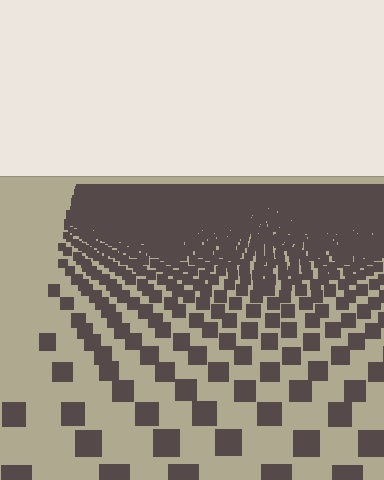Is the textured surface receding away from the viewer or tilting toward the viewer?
The surface is receding away from the viewer. Texture elements get smaller and denser toward the top.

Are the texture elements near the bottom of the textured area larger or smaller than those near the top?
Larger. Near the bottom, elements are closer to the viewer and appear at a bigger on-screen size.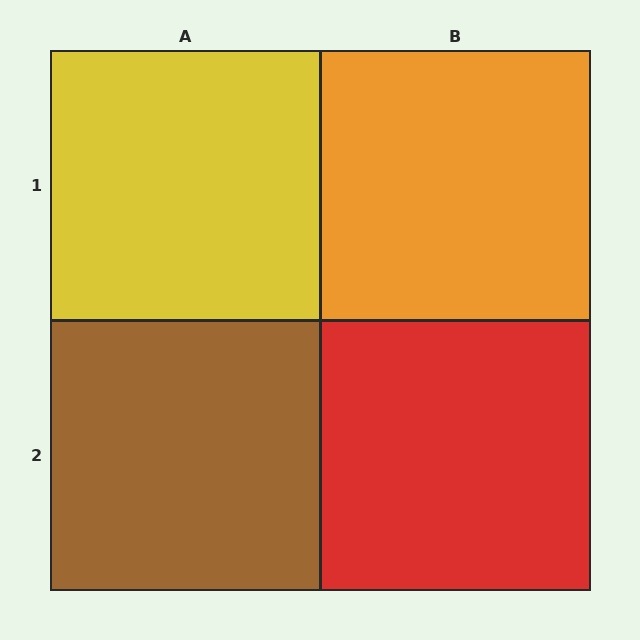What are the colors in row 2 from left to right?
Brown, red.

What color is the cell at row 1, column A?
Yellow.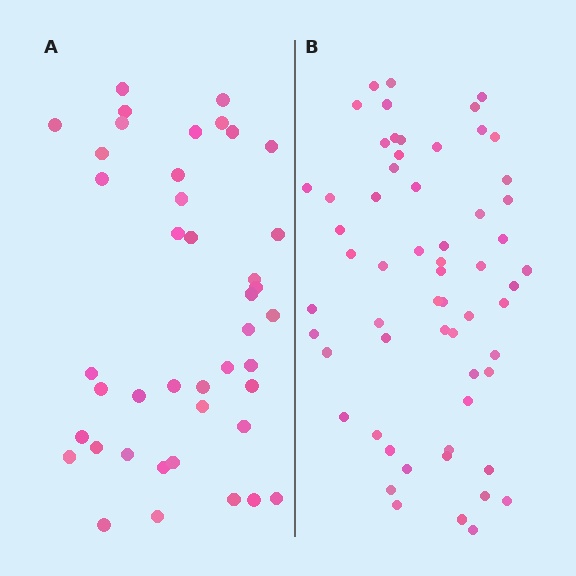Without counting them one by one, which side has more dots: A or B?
Region B (the right region) has more dots.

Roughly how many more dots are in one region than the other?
Region B has approximately 20 more dots than region A.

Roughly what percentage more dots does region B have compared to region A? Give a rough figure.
About 45% more.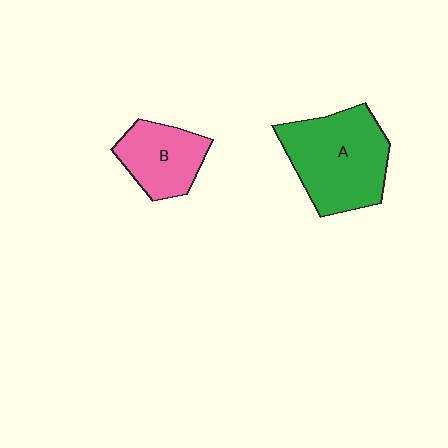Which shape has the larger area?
Shape A (green).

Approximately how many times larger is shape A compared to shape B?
Approximately 1.6 times.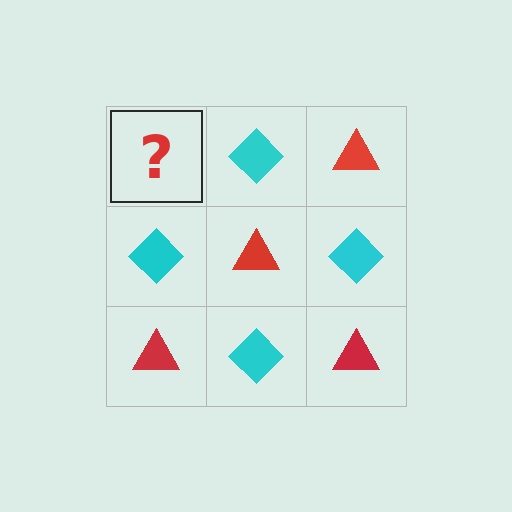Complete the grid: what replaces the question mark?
The question mark should be replaced with a red triangle.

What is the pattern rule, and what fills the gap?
The rule is that it alternates red triangle and cyan diamond in a checkerboard pattern. The gap should be filled with a red triangle.